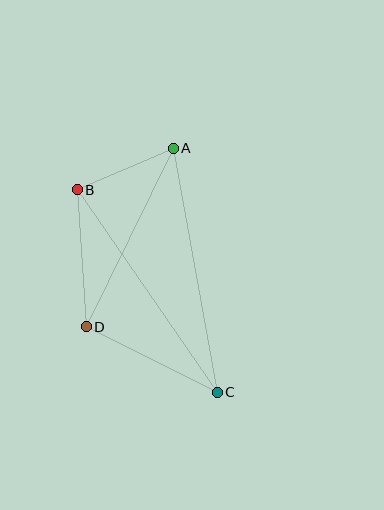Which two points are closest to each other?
Points A and B are closest to each other.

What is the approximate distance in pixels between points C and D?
The distance between C and D is approximately 146 pixels.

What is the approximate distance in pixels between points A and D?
The distance between A and D is approximately 198 pixels.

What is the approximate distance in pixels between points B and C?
The distance between B and C is approximately 246 pixels.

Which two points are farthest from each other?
Points A and C are farthest from each other.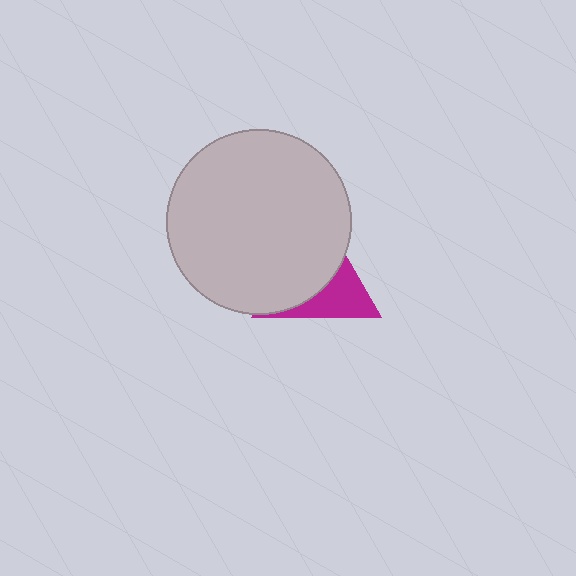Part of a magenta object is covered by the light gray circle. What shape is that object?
It is a triangle.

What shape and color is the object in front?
The object in front is a light gray circle.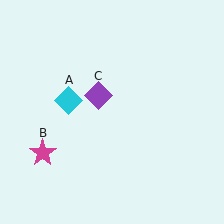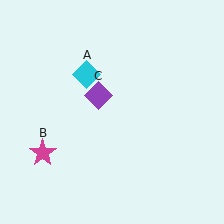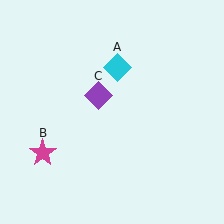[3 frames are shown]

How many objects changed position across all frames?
1 object changed position: cyan diamond (object A).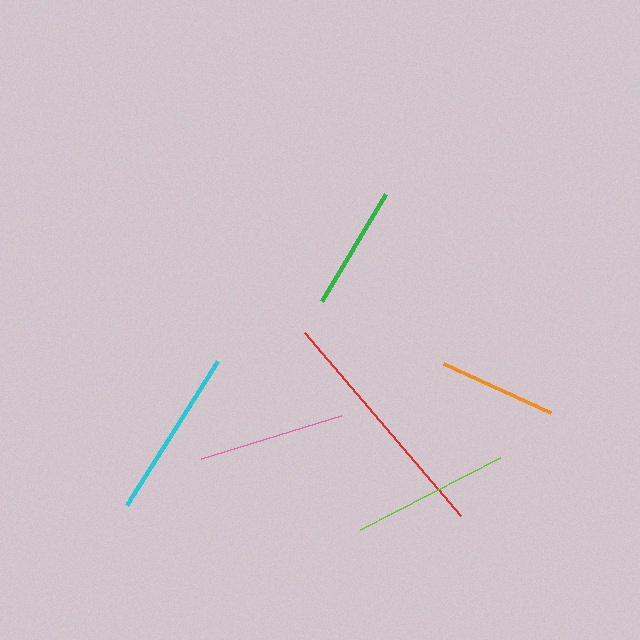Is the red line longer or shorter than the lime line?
The red line is longer than the lime line.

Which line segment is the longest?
The red line is the longest at approximately 241 pixels.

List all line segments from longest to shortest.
From longest to shortest: red, cyan, lime, pink, green, orange.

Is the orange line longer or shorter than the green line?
The green line is longer than the orange line.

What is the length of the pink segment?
The pink segment is approximately 146 pixels long.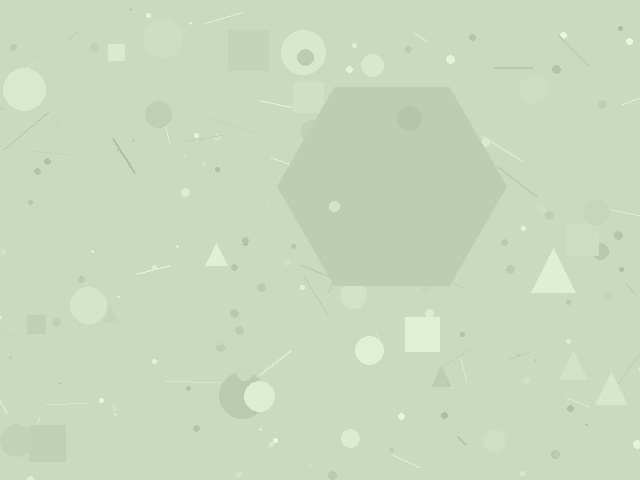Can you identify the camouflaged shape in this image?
The camouflaged shape is a hexagon.